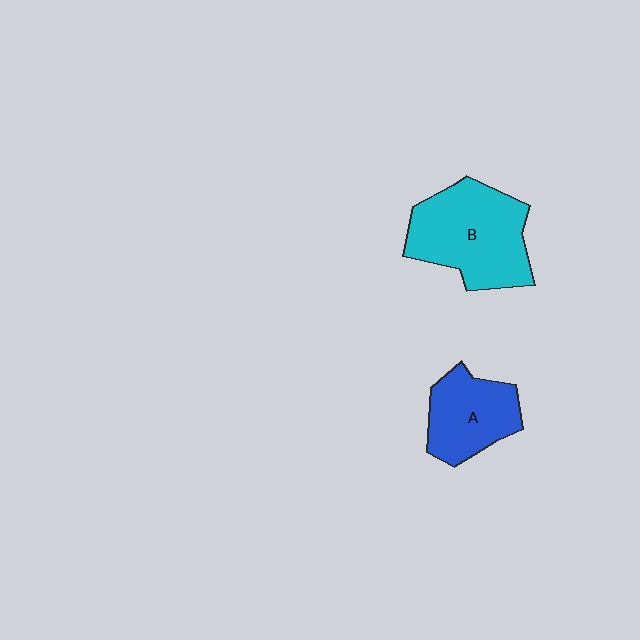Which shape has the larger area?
Shape B (cyan).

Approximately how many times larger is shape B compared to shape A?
Approximately 1.5 times.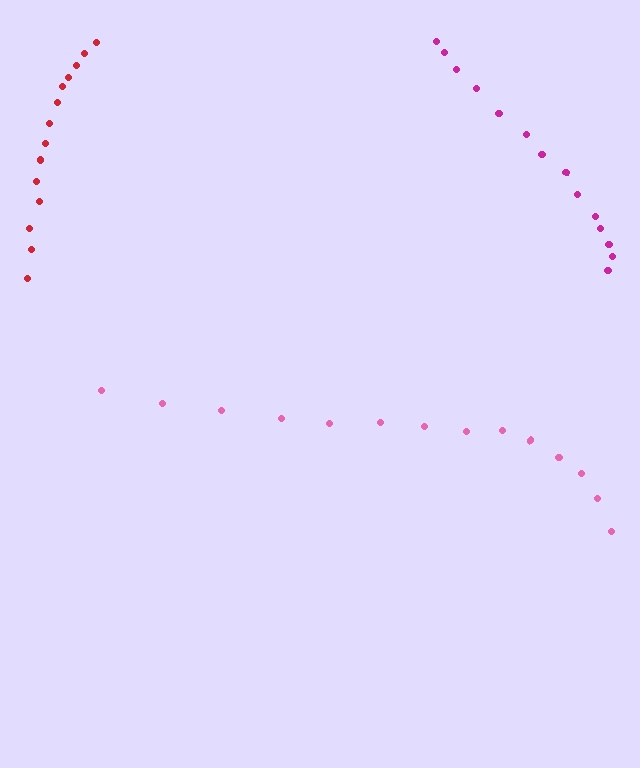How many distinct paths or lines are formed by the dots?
There are 3 distinct paths.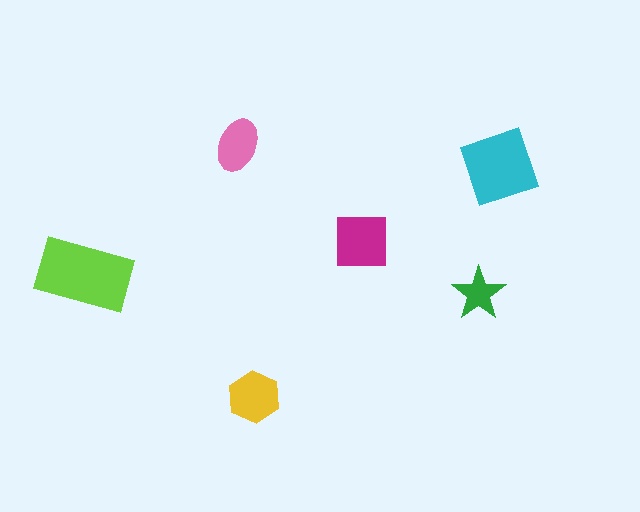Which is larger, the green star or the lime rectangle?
The lime rectangle.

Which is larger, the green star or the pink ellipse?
The pink ellipse.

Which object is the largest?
The lime rectangle.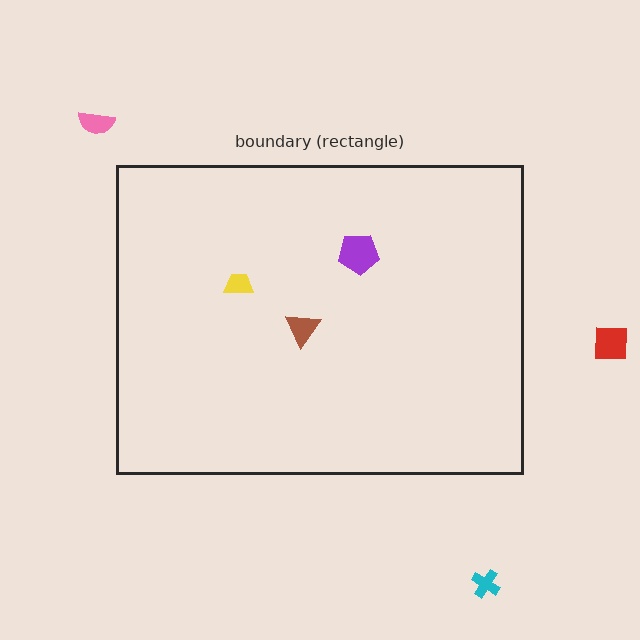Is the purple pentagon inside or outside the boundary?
Inside.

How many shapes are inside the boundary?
3 inside, 3 outside.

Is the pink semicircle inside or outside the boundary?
Outside.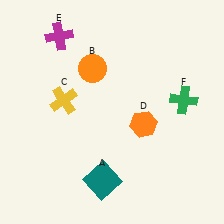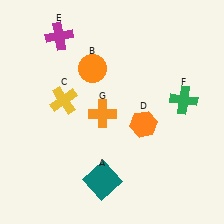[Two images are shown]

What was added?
An orange cross (G) was added in Image 2.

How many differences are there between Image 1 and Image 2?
There is 1 difference between the two images.